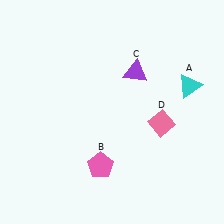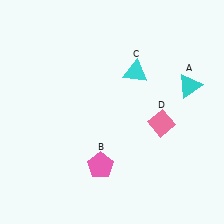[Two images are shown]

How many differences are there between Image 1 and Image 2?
There is 1 difference between the two images.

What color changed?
The triangle (C) changed from purple in Image 1 to cyan in Image 2.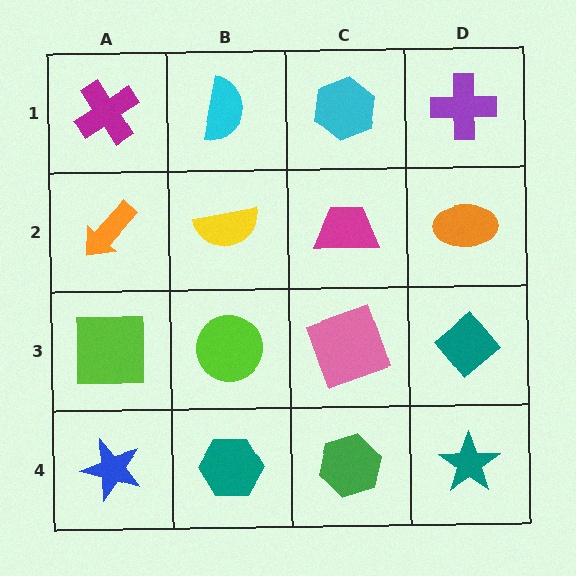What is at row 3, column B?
A lime circle.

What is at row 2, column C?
A magenta trapezoid.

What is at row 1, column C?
A cyan hexagon.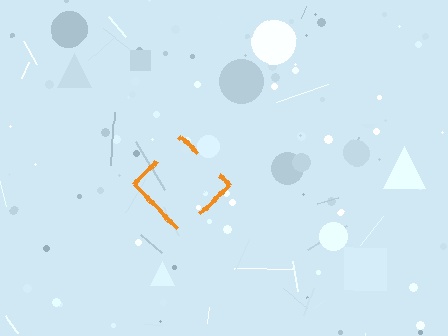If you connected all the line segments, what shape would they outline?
They would outline a diamond.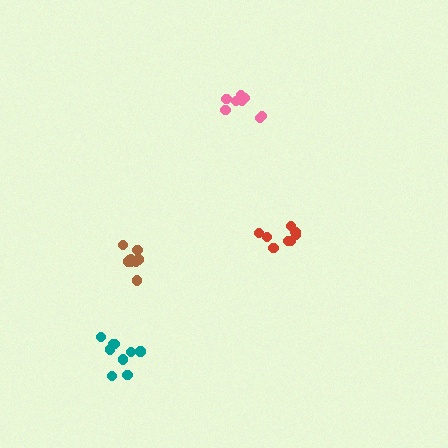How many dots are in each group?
Group 1: 8 dots, Group 2: 9 dots, Group 3: 8 dots, Group 4: 9 dots (34 total).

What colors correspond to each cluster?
The clusters are colored: red, teal, pink, brown.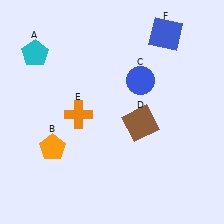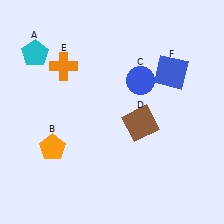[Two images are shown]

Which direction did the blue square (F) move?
The blue square (F) moved down.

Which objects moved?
The objects that moved are: the orange cross (E), the blue square (F).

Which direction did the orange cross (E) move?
The orange cross (E) moved up.